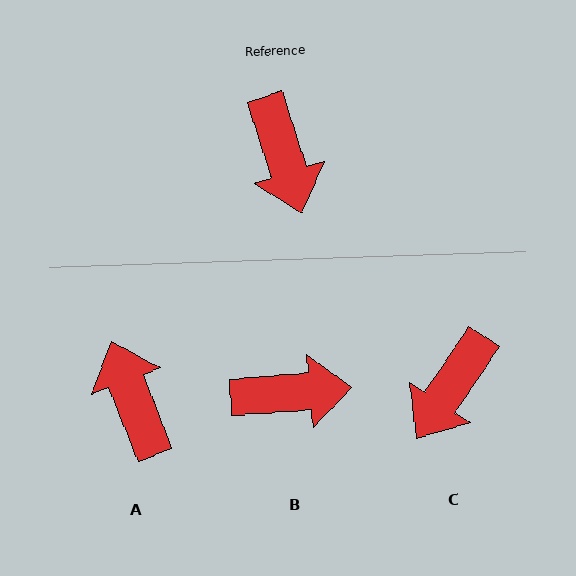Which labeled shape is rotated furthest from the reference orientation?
A, about 177 degrees away.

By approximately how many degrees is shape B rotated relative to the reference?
Approximately 77 degrees counter-clockwise.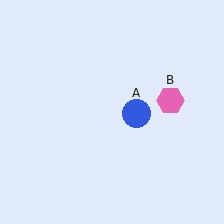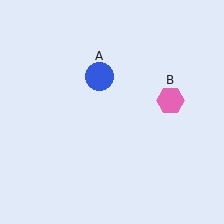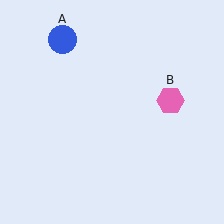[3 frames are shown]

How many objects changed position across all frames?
1 object changed position: blue circle (object A).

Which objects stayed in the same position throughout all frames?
Pink hexagon (object B) remained stationary.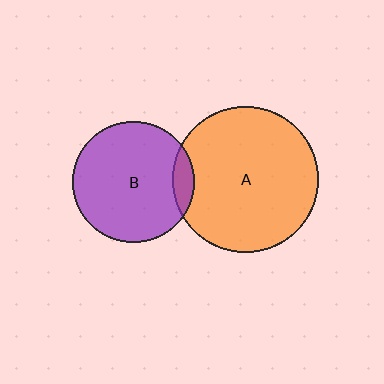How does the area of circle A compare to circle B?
Approximately 1.4 times.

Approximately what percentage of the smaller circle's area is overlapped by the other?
Approximately 10%.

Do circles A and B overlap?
Yes.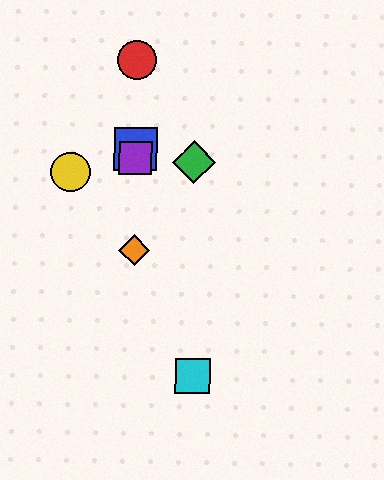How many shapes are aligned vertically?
4 shapes (the red circle, the blue square, the purple square, the orange diamond) are aligned vertically.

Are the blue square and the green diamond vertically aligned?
No, the blue square is at x≈136 and the green diamond is at x≈194.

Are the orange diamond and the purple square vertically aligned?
Yes, both are at x≈134.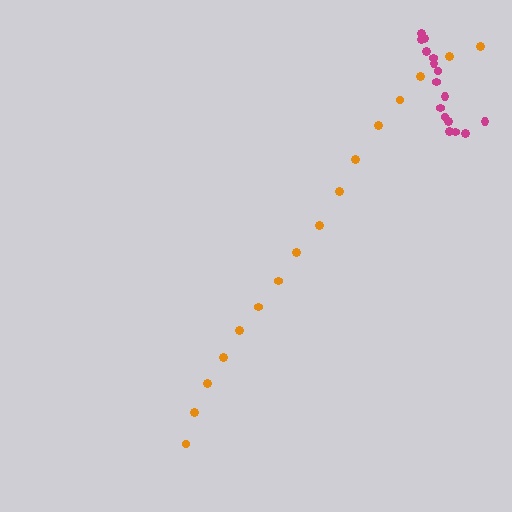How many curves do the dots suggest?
There are 2 distinct paths.